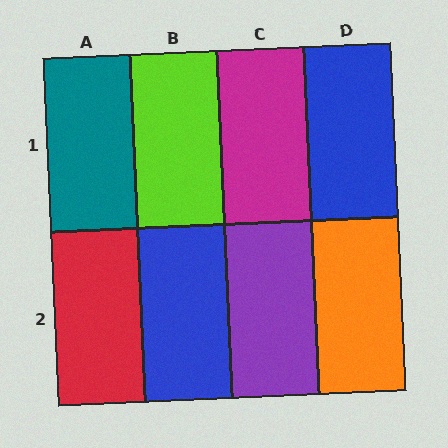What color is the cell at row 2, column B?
Blue.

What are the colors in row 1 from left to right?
Teal, lime, magenta, blue.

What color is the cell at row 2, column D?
Orange.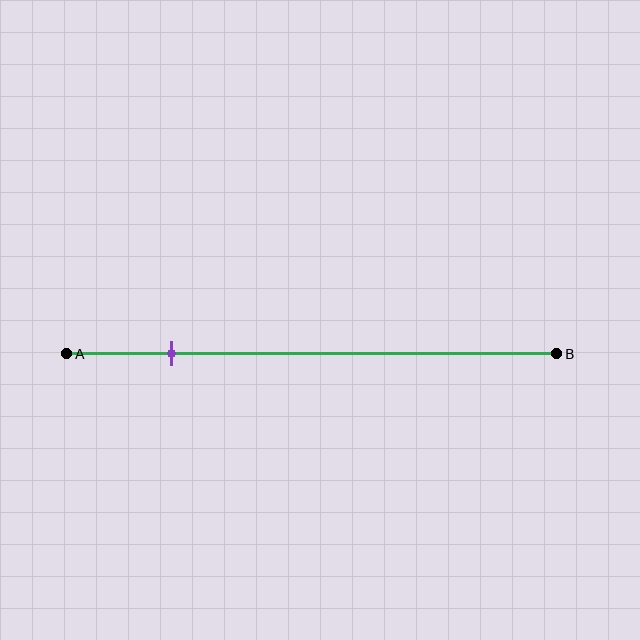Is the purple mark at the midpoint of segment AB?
No, the mark is at about 20% from A, not at the 50% midpoint.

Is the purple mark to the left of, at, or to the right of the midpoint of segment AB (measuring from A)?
The purple mark is to the left of the midpoint of segment AB.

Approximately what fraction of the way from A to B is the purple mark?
The purple mark is approximately 20% of the way from A to B.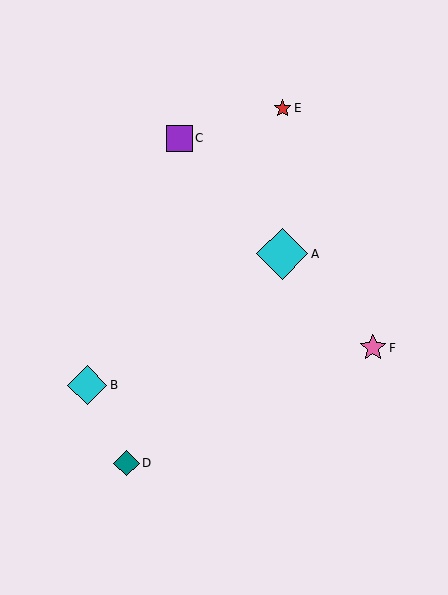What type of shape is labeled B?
Shape B is a cyan diamond.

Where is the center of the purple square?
The center of the purple square is at (179, 138).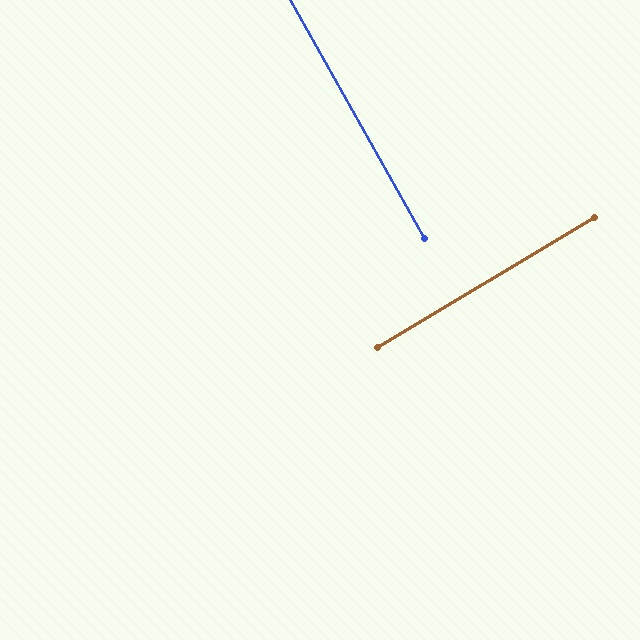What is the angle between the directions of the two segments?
Approximately 88 degrees.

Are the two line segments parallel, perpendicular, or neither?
Perpendicular — they meet at approximately 88°.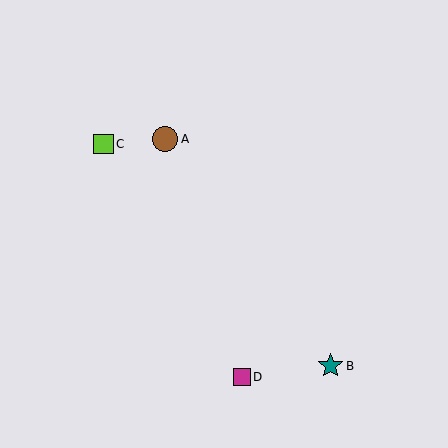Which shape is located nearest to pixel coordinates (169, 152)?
The brown circle (labeled A) at (165, 139) is nearest to that location.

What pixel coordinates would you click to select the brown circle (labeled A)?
Click at (165, 139) to select the brown circle A.